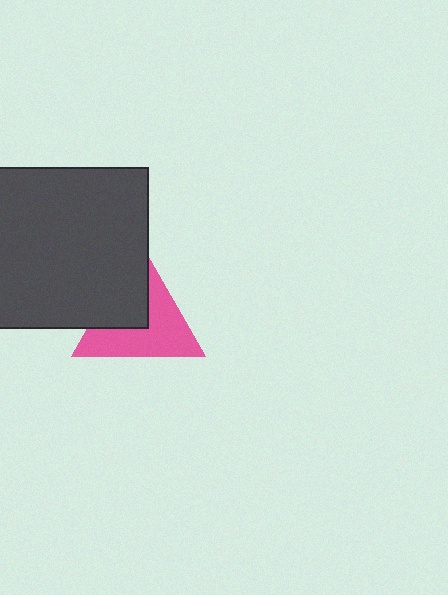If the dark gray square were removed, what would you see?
You would see the complete pink triangle.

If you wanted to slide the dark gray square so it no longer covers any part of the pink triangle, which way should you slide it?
Slide it toward the upper-left — that is the most direct way to separate the two shapes.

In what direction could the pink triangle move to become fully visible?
The pink triangle could move toward the lower-right. That would shift it out from behind the dark gray square entirely.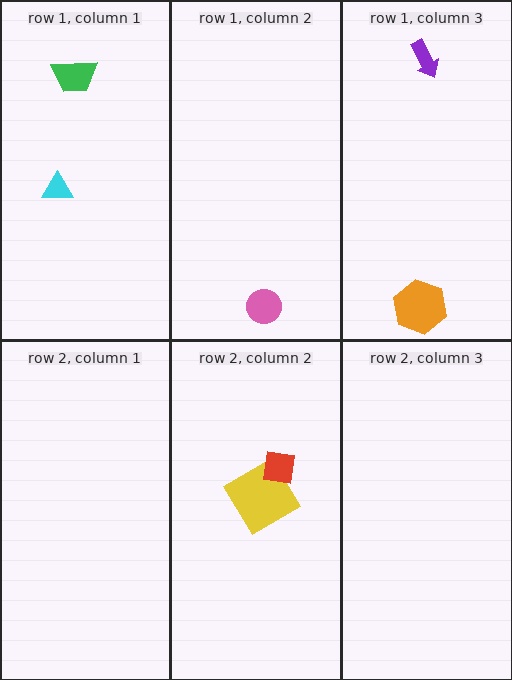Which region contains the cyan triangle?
The row 1, column 1 region.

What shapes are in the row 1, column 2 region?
The pink circle.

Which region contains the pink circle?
The row 1, column 2 region.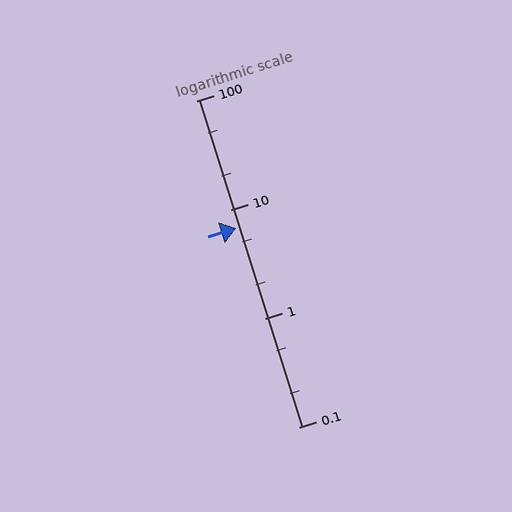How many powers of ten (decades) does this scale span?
The scale spans 3 decades, from 0.1 to 100.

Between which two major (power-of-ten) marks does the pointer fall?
The pointer is between 1 and 10.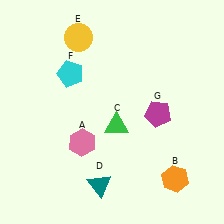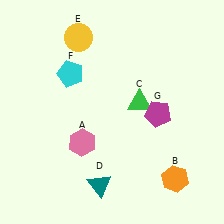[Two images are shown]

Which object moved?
The green triangle (C) moved up.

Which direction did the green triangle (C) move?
The green triangle (C) moved up.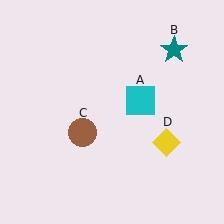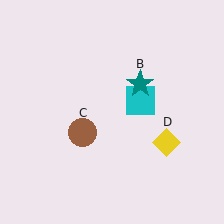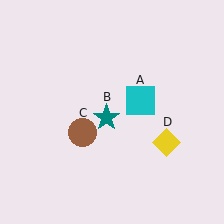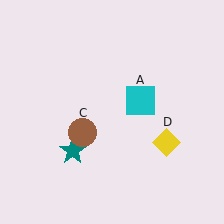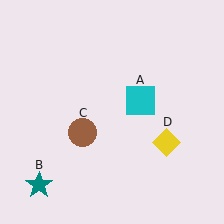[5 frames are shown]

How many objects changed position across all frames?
1 object changed position: teal star (object B).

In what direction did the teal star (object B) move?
The teal star (object B) moved down and to the left.